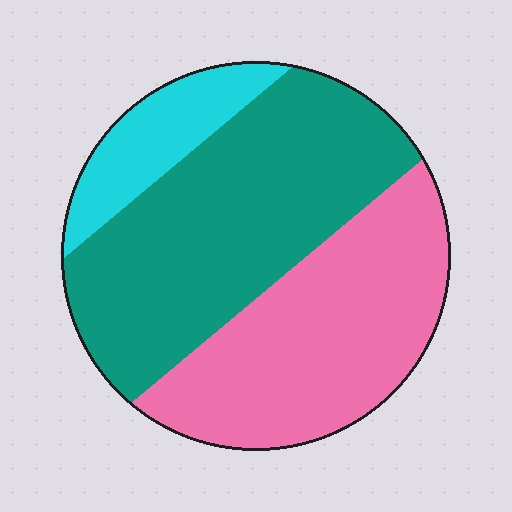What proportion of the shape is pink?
Pink covers about 40% of the shape.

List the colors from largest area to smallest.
From largest to smallest: teal, pink, cyan.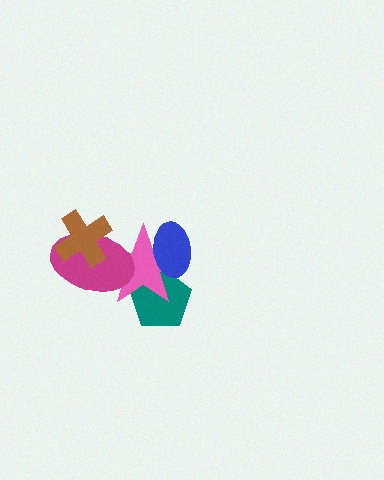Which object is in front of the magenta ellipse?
The brown cross is in front of the magenta ellipse.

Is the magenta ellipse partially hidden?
Yes, it is partially covered by another shape.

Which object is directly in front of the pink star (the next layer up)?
The blue ellipse is directly in front of the pink star.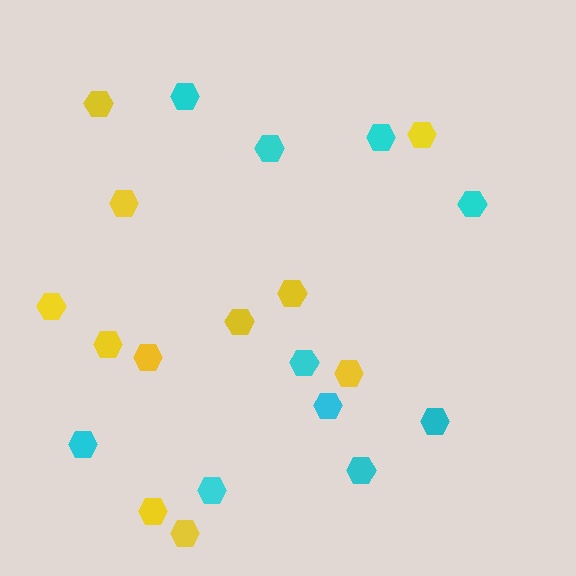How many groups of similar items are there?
There are 2 groups: one group of cyan hexagons (10) and one group of yellow hexagons (11).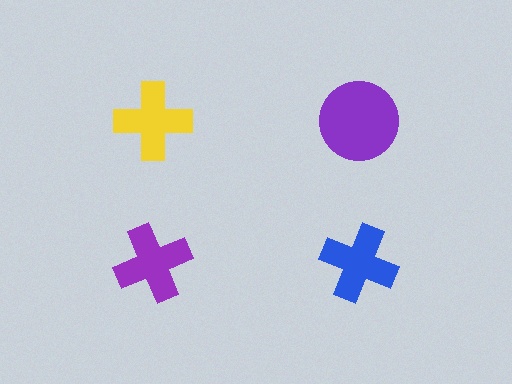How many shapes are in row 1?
2 shapes.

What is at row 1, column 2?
A purple circle.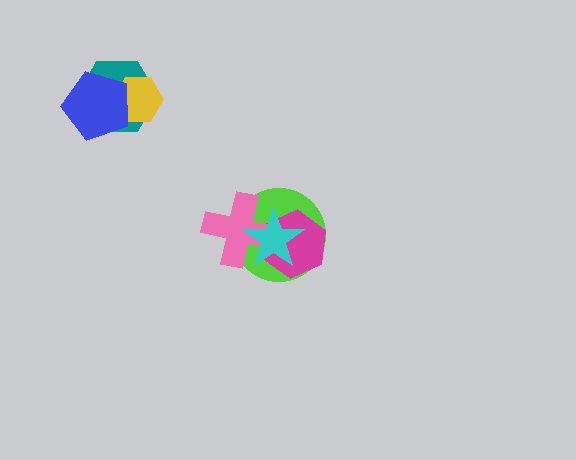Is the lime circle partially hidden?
Yes, it is partially covered by another shape.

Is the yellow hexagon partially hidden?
Yes, it is partially covered by another shape.